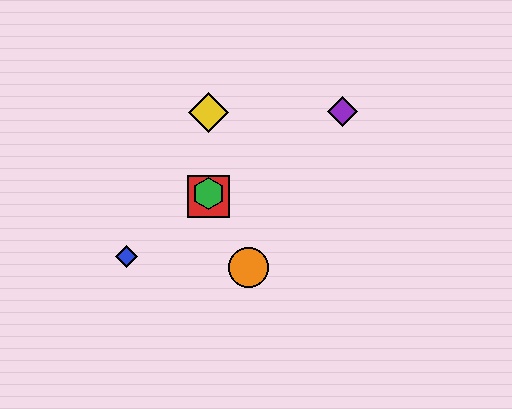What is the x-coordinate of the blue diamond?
The blue diamond is at x≈126.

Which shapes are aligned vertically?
The red square, the green hexagon, the yellow diamond are aligned vertically.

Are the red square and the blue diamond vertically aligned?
No, the red square is at x≈209 and the blue diamond is at x≈126.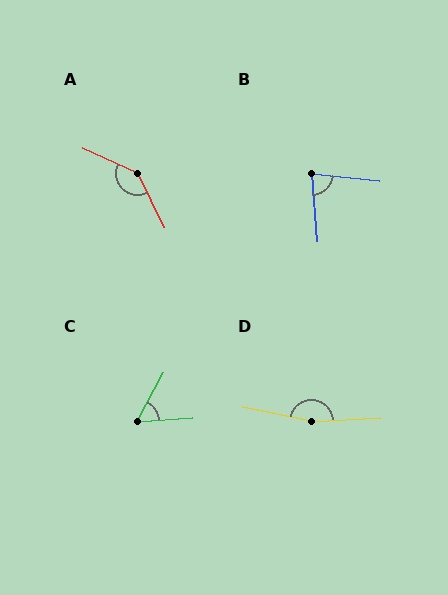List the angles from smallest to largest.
C (57°), B (80°), A (141°), D (166°).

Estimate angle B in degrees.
Approximately 80 degrees.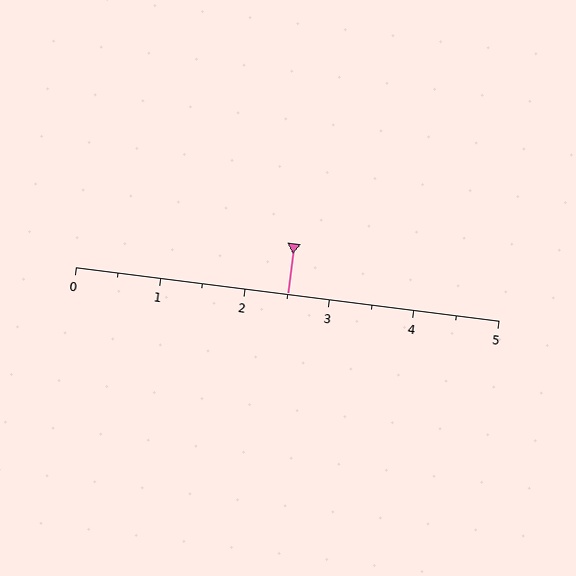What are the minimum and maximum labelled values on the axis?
The axis runs from 0 to 5.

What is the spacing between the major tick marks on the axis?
The major ticks are spaced 1 apart.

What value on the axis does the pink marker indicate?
The marker indicates approximately 2.5.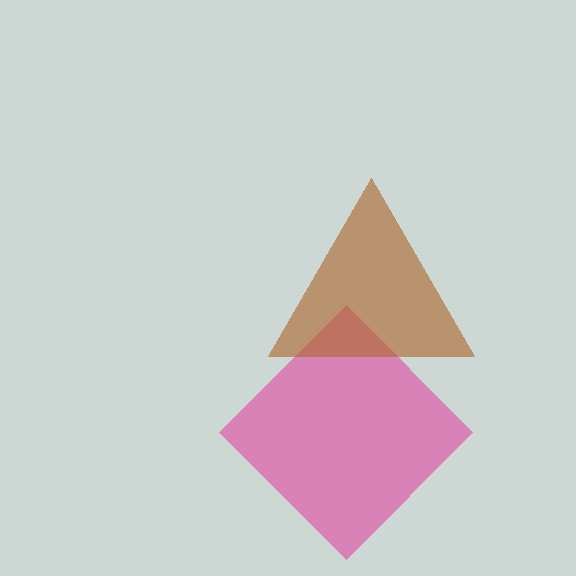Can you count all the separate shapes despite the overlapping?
Yes, there are 2 separate shapes.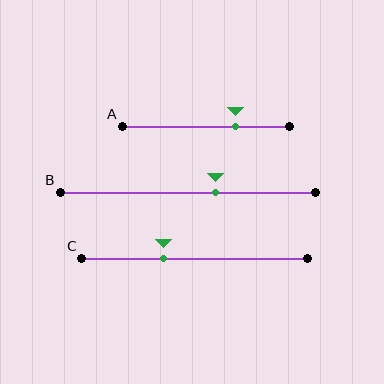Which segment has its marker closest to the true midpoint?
Segment B has its marker closest to the true midpoint.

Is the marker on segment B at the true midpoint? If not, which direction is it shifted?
No, the marker on segment B is shifted to the right by about 11% of the segment length.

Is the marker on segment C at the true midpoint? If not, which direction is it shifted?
No, the marker on segment C is shifted to the left by about 14% of the segment length.